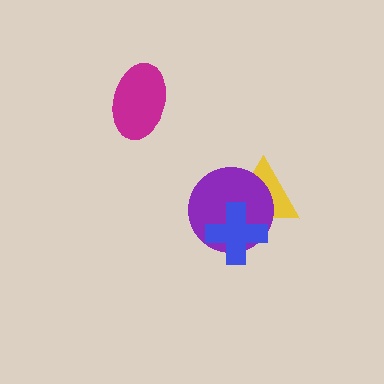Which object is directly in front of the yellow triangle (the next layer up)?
The purple circle is directly in front of the yellow triangle.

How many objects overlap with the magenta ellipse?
0 objects overlap with the magenta ellipse.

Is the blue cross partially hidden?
No, no other shape covers it.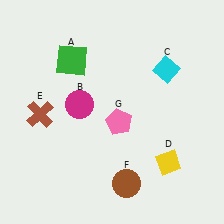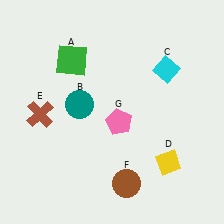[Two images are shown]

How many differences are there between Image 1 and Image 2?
There is 1 difference between the two images.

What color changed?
The circle (B) changed from magenta in Image 1 to teal in Image 2.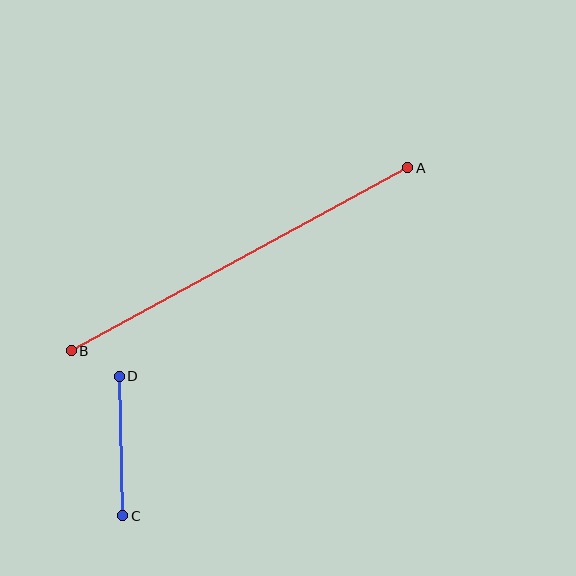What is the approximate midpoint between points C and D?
The midpoint is at approximately (121, 446) pixels.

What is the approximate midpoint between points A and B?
The midpoint is at approximately (239, 259) pixels.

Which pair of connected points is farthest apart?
Points A and B are farthest apart.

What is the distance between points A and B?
The distance is approximately 383 pixels.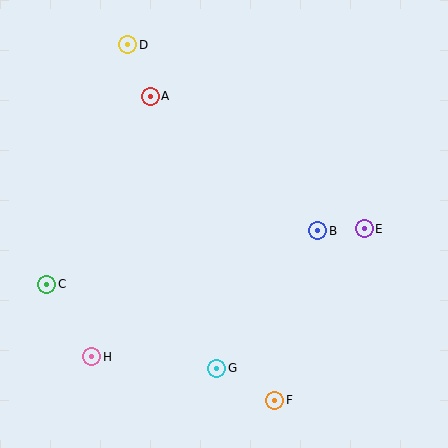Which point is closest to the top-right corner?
Point E is closest to the top-right corner.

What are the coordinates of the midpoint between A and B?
The midpoint between A and B is at (234, 163).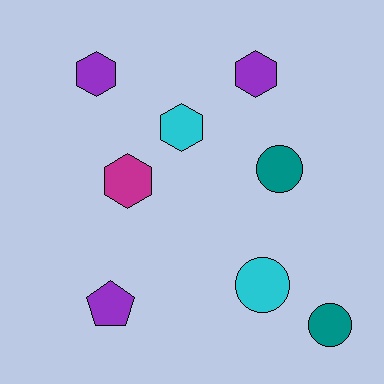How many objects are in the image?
There are 8 objects.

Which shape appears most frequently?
Hexagon, with 4 objects.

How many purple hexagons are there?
There are 2 purple hexagons.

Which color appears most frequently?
Purple, with 3 objects.